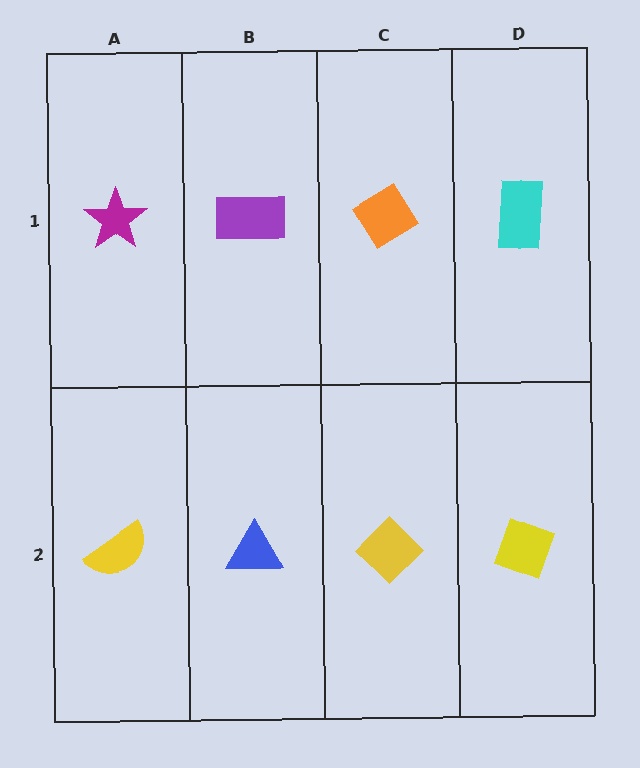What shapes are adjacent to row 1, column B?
A blue triangle (row 2, column B), a magenta star (row 1, column A), an orange diamond (row 1, column C).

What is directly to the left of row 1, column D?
An orange diamond.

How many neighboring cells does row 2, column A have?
2.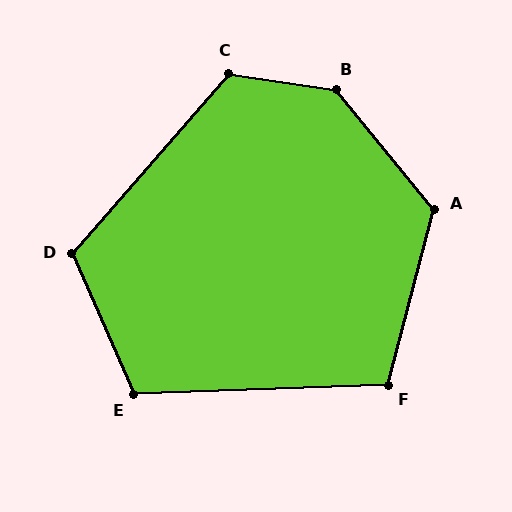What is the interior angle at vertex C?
Approximately 122 degrees (obtuse).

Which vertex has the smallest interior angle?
F, at approximately 107 degrees.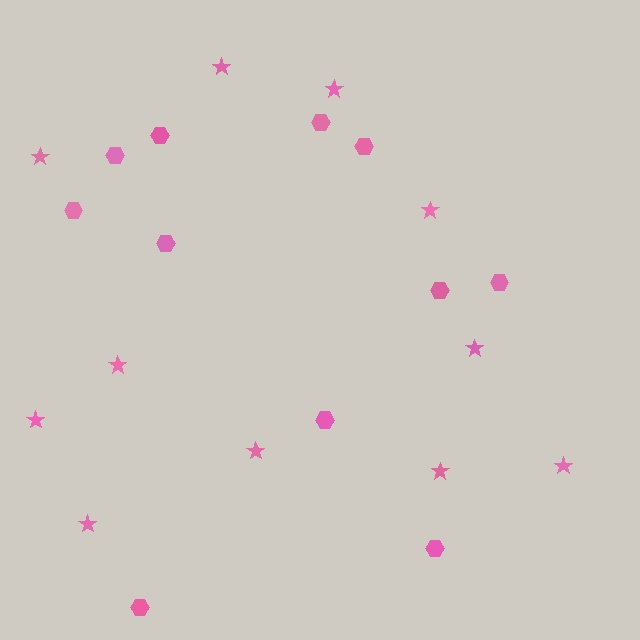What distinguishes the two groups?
There are 2 groups: one group of hexagons (11) and one group of stars (11).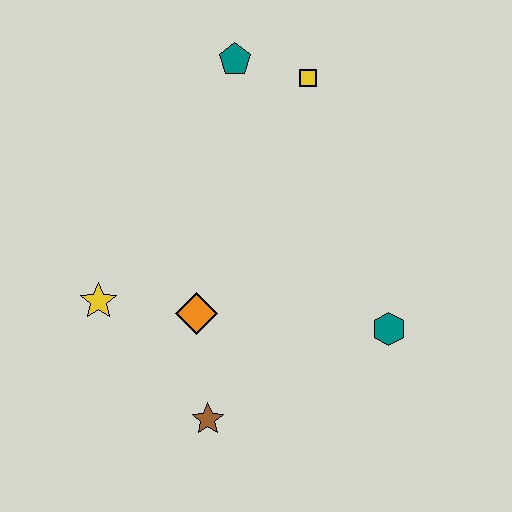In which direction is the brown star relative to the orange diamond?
The brown star is below the orange diamond.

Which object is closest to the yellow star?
The orange diamond is closest to the yellow star.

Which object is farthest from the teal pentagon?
The brown star is farthest from the teal pentagon.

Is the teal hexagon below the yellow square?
Yes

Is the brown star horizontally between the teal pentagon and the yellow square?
No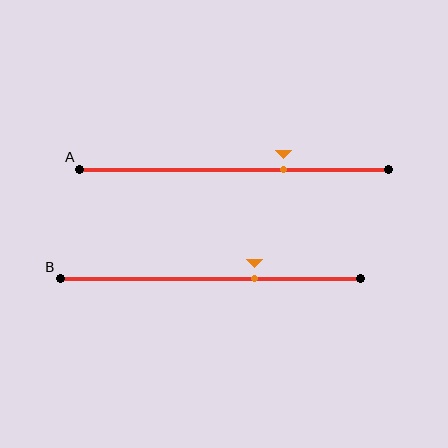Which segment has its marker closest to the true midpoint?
Segment B has its marker closest to the true midpoint.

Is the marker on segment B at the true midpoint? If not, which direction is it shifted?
No, the marker on segment B is shifted to the right by about 15% of the segment length.